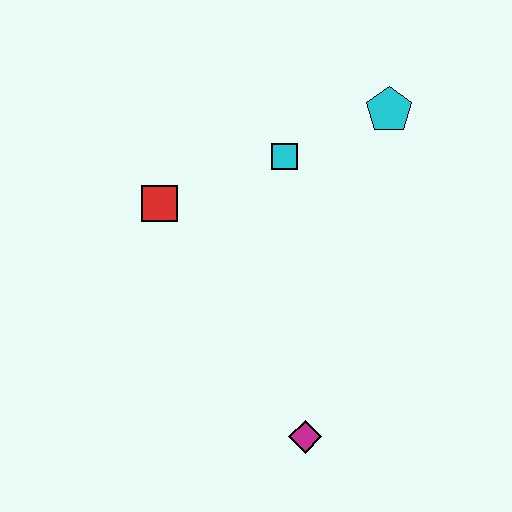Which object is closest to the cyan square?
The cyan pentagon is closest to the cyan square.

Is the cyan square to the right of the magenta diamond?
No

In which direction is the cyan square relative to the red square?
The cyan square is to the right of the red square.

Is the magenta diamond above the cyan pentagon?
No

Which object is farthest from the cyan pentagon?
The magenta diamond is farthest from the cyan pentagon.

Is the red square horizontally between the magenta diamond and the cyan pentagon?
No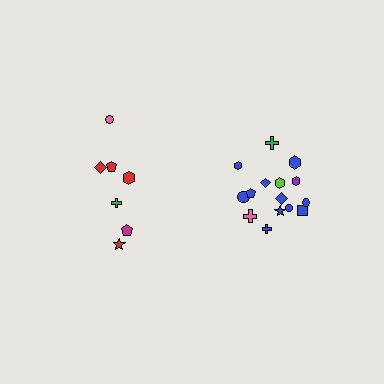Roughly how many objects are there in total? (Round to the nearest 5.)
Roughly 20 objects in total.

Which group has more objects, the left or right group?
The right group.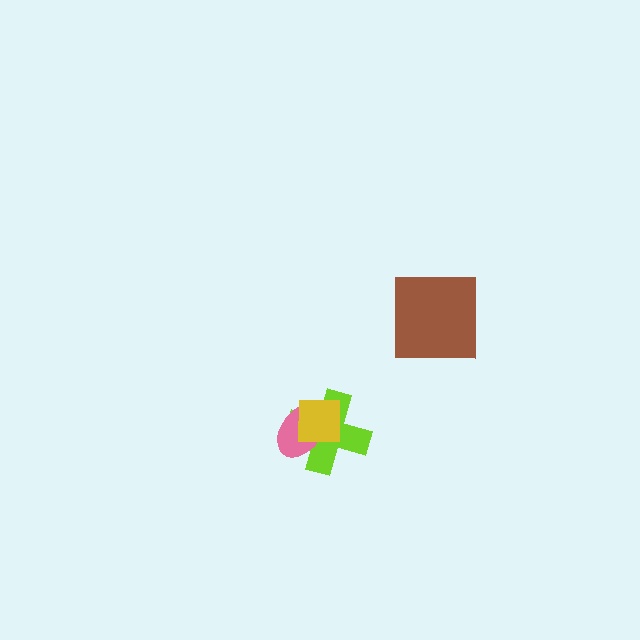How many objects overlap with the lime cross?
2 objects overlap with the lime cross.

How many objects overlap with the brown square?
0 objects overlap with the brown square.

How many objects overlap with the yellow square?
2 objects overlap with the yellow square.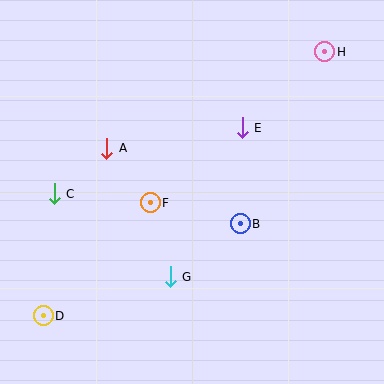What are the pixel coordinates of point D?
Point D is at (43, 316).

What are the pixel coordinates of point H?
Point H is at (325, 52).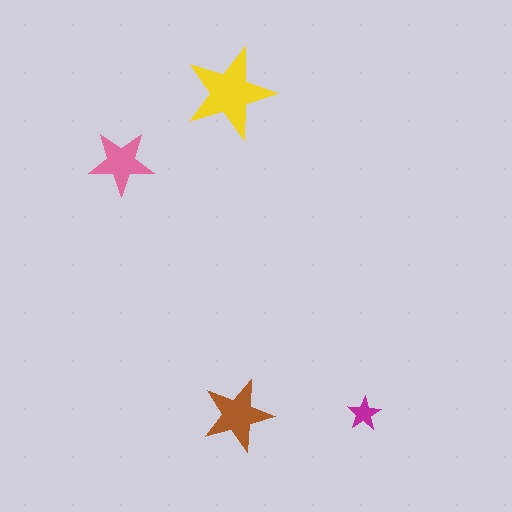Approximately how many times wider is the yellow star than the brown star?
About 1.5 times wider.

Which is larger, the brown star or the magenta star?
The brown one.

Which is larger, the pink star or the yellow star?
The yellow one.